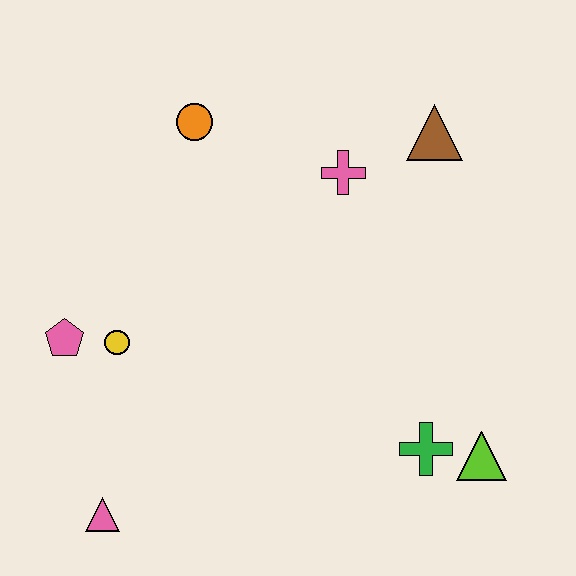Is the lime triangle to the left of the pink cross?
No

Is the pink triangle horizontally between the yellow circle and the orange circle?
No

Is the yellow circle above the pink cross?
No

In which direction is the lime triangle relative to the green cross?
The lime triangle is to the right of the green cross.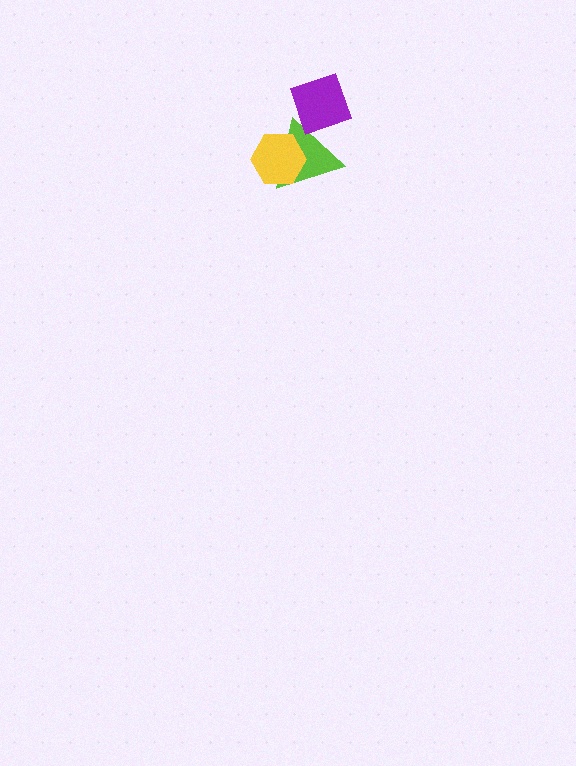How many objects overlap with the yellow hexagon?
1 object overlaps with the yellow hexagon.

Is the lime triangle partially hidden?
Yes, it is partially covered by another shape.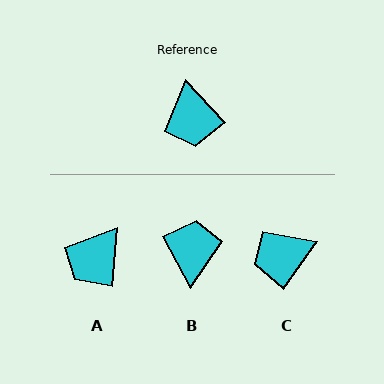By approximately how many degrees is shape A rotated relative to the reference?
Approximately 47 degrees clockwise.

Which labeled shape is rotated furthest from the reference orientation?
B, about 167 degrees away.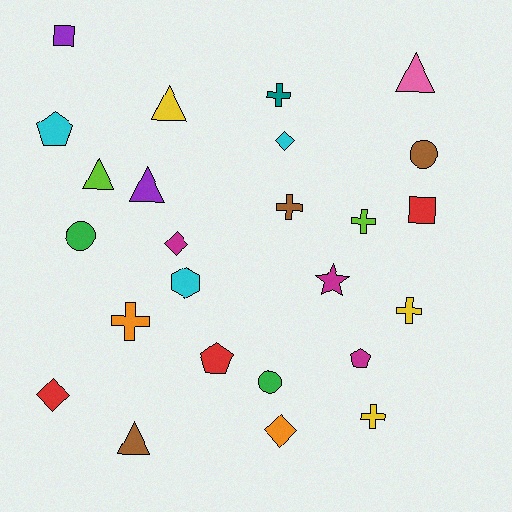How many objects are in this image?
There are 25 objects.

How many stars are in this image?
There is 1 star.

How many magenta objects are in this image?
There are 3 magenta objects.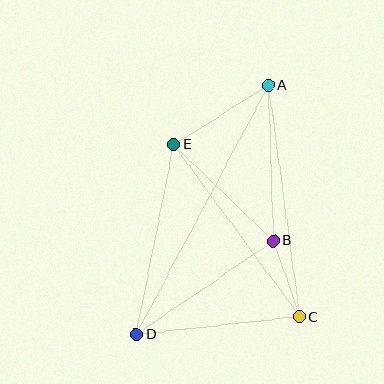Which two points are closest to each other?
Points B and C are closest to each other.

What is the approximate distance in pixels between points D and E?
The distance between D and E is approximately 193 pixels.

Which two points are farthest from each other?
Points A and D are farthest from each other.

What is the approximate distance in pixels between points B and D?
The distance between B and D is approximately 165 pixels.